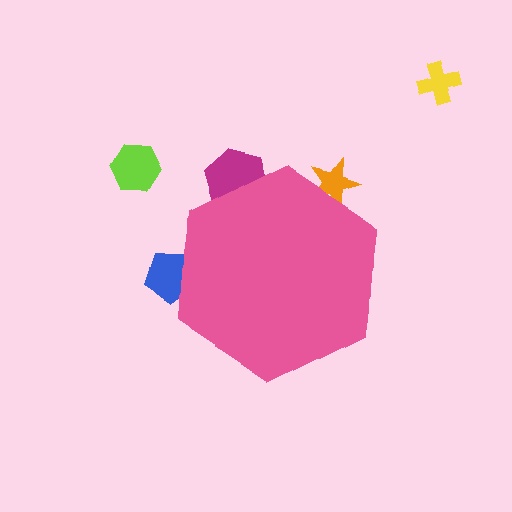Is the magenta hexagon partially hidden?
Yes, the magenta hexagon is partially hidden behind the pink hexagon.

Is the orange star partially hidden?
Yes, the orange star is partially hidden behind the pink hexagon.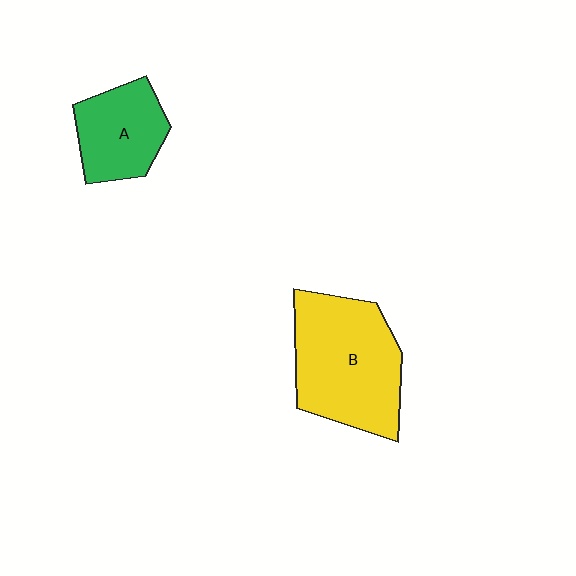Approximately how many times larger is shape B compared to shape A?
Approximately 1.7 times.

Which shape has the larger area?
Shape B (yellow).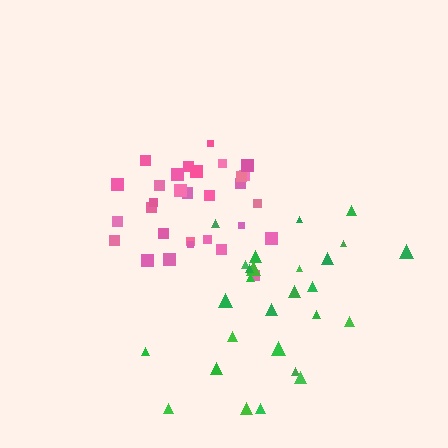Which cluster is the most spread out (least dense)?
Green.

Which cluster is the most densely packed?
Pink.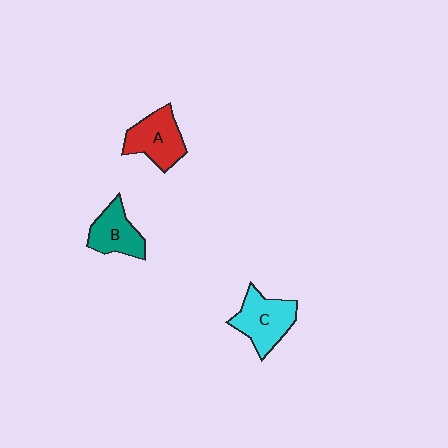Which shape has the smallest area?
Shape B (teal).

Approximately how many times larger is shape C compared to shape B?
Approximately 1.3 times.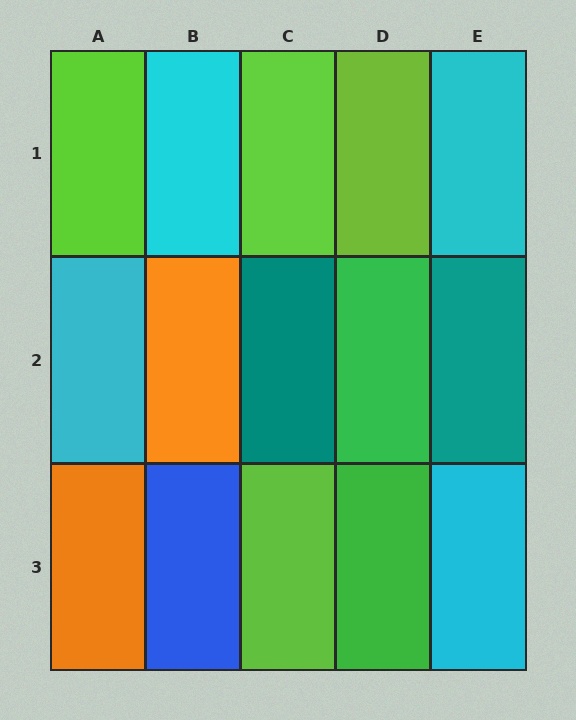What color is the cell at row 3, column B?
Blue.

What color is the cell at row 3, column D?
Green.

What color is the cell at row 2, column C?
Teal.